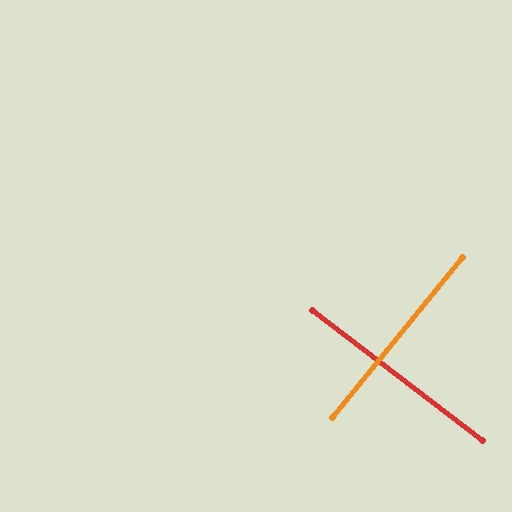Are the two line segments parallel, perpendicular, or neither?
Perpendicular — they meet at approximately 88°.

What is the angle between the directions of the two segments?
Approximately 88 degrees.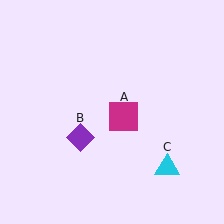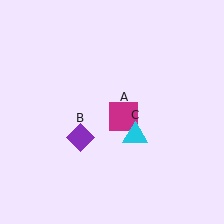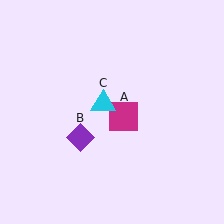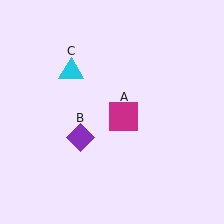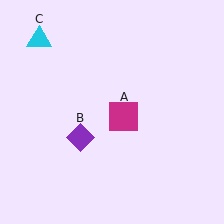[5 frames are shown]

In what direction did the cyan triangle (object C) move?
The cyan triangle (object C) moved up and to the left.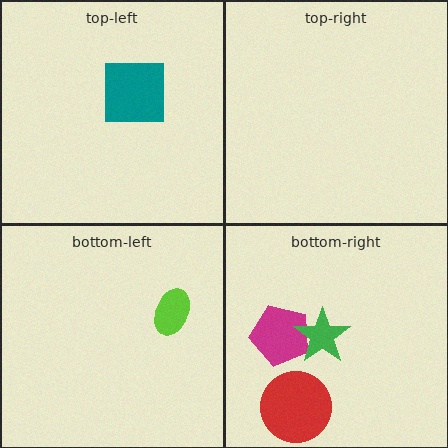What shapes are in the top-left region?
The teal square.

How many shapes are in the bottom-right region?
3.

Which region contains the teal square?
The top-left region.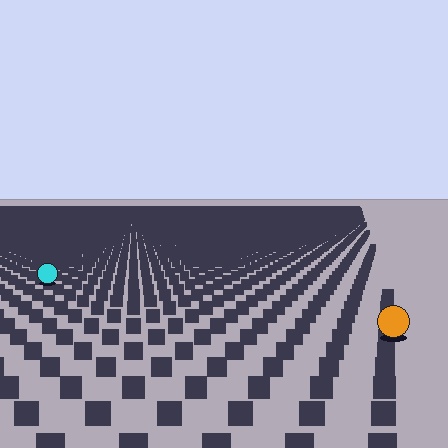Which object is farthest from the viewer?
The cyan circle is farthest from the viewer. It appears smaller and the ground texture around it is denser.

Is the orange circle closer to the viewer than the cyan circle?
Yes. The orange circle is closer — you can tell from the texture gradient: the ground texture is coarser near it.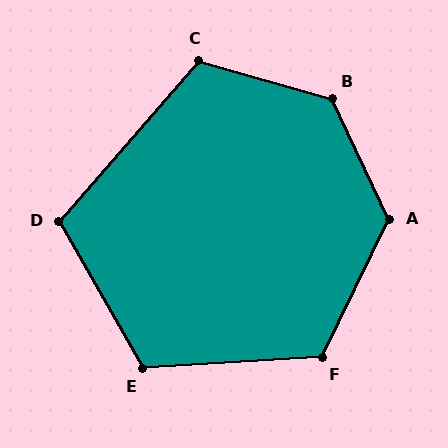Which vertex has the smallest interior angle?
D, at approximately 109 degrees.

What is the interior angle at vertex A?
Approximately 129 degrees (obtuse).